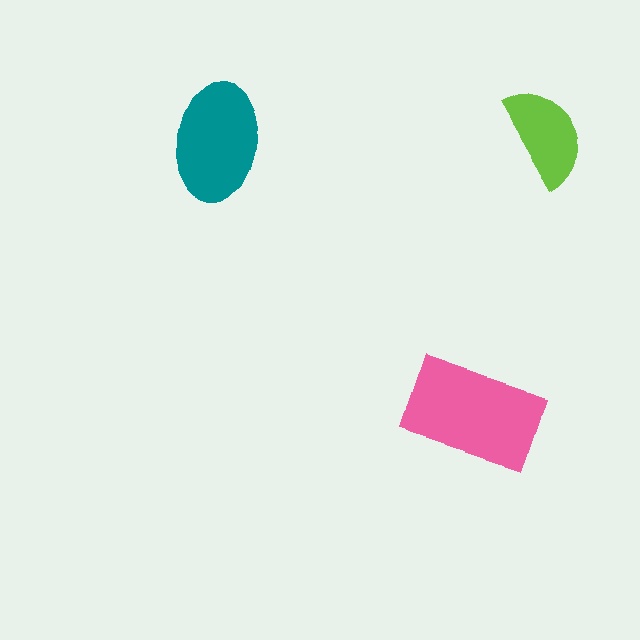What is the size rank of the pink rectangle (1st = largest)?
1st.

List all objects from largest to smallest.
The pink rectangle, the teal ellipse, the lime semicircle.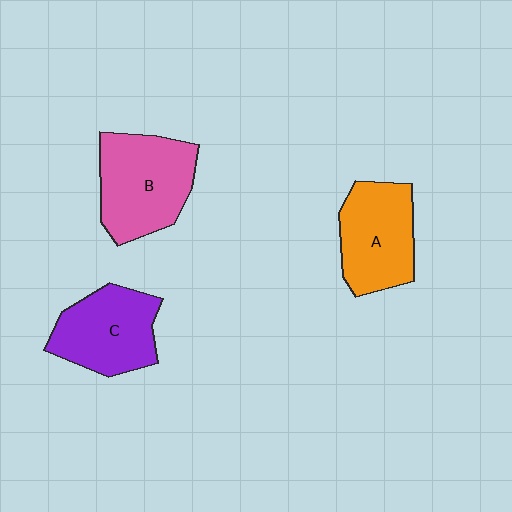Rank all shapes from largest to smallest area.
From largest to smallest: B (pink), A (orange), C (purple).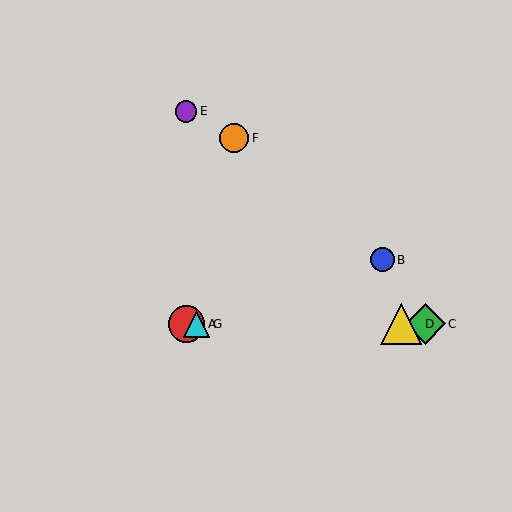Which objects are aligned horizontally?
Objects A, C, D, G are aligned horizontally.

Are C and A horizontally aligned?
Yes, both are at y≈324.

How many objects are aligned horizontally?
4 objects (A, C, D, G) are aligned horizontally.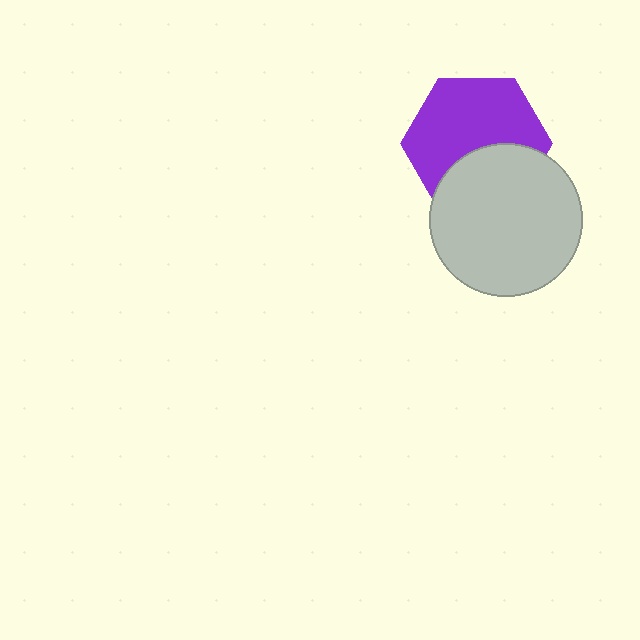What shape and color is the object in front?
The object in front is a light gray circle.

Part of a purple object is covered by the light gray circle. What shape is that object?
It is a hexagon.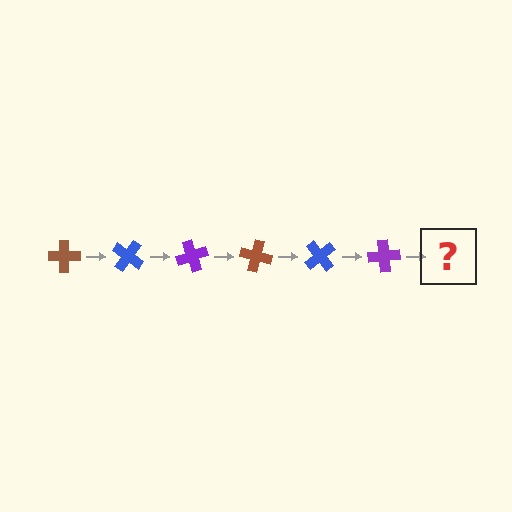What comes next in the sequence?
The next element should be a brown cross, rotated 210 degrees from the start.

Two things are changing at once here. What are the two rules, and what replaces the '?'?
The two rules are that it rotates 35 degrees each step and the color cycles through brown, blue, and purple. The '?' should be a brown cross, rotated 210 degrees from the start.